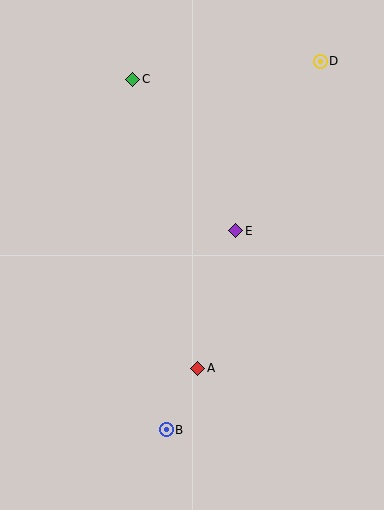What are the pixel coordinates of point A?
Point A is at (198, 368).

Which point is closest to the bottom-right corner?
Point B is closest to the bottom-right corner.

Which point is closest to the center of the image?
Point E at (236, 231) is closest to the center.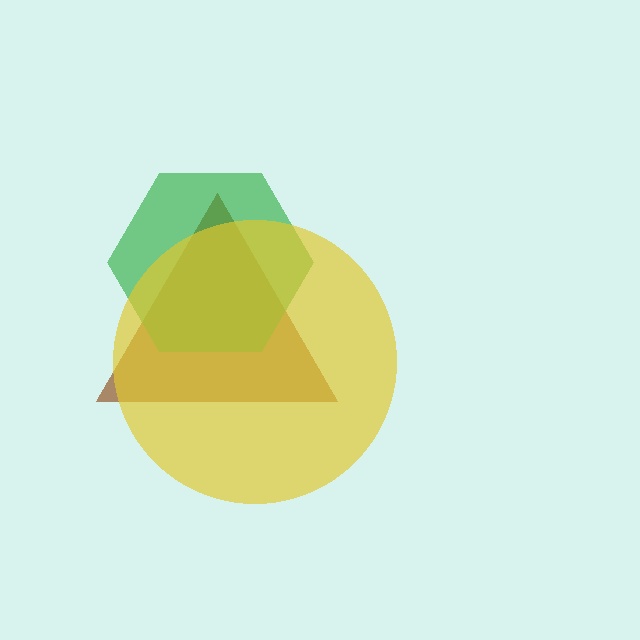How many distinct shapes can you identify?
There are 3 distinct shapes: a brown triangle, a green hexagon, a yellow circle.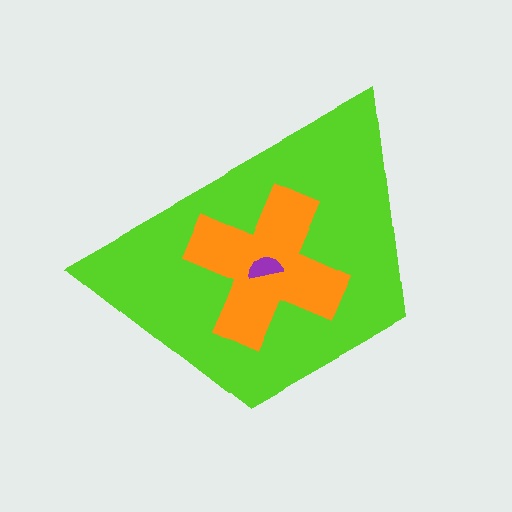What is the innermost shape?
The purple semicircle.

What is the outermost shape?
The lime trapezoid.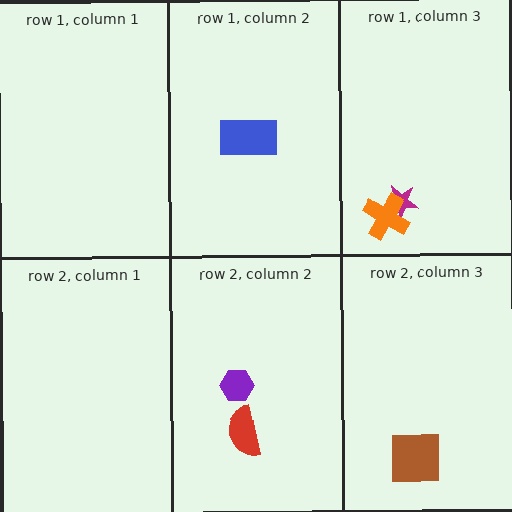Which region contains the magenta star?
The row 1, column 3 region.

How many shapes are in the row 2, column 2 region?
2.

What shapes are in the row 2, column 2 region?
The purple hexagon, the red semicircle.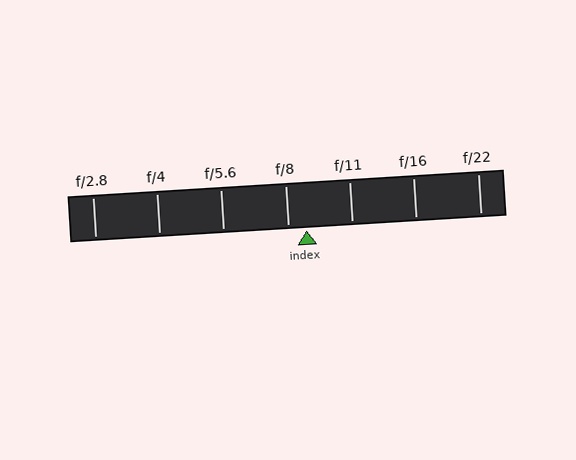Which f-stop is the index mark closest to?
The index mark is closest to f/8.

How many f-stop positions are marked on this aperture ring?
There are 7 f-stop positions marked.